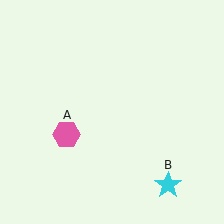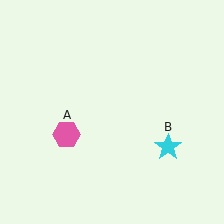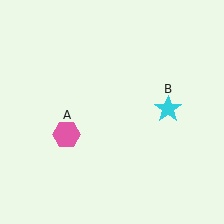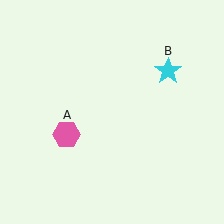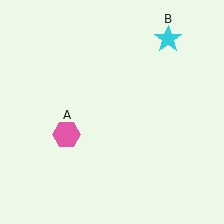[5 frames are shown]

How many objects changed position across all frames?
1 object changed position: cyan star (object B).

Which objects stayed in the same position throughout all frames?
Pink hexagon (object A) remained stationary.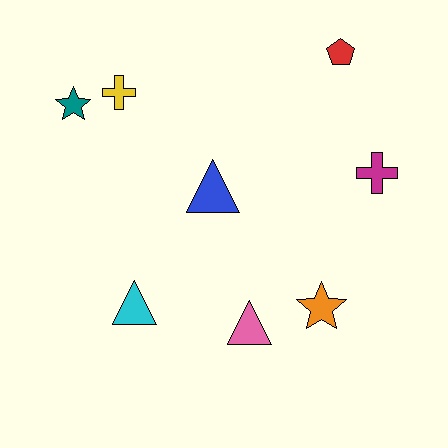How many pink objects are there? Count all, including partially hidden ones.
There is 1 pink object.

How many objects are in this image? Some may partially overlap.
There are 8 objects.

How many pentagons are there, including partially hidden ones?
There is 1 pentagon.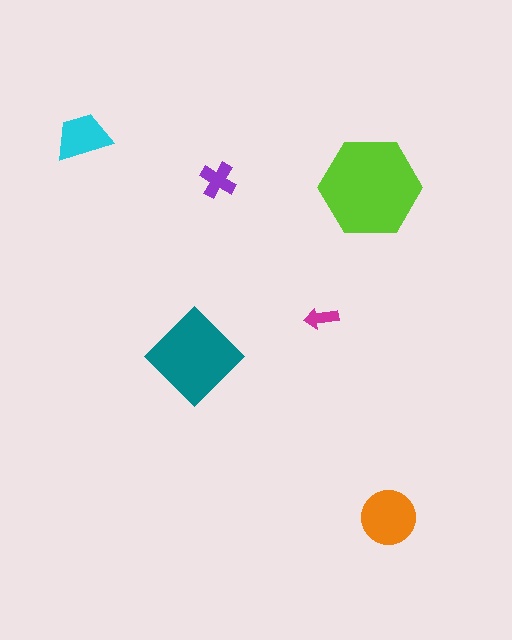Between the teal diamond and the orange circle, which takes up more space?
The teal diamond.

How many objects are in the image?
There are 6 objects in the image.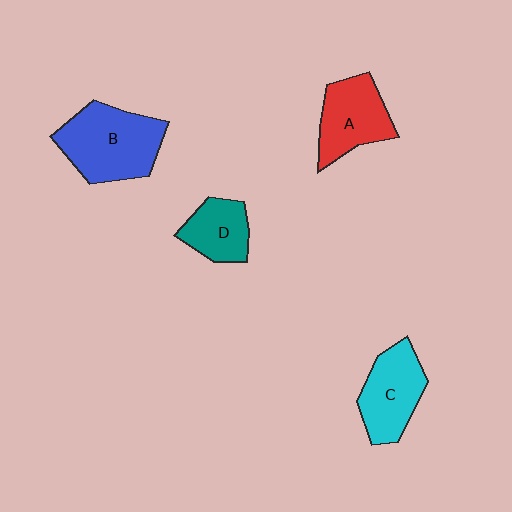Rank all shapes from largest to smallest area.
From largest to smallest: B (blue), C (cyan), A (red), D (teal).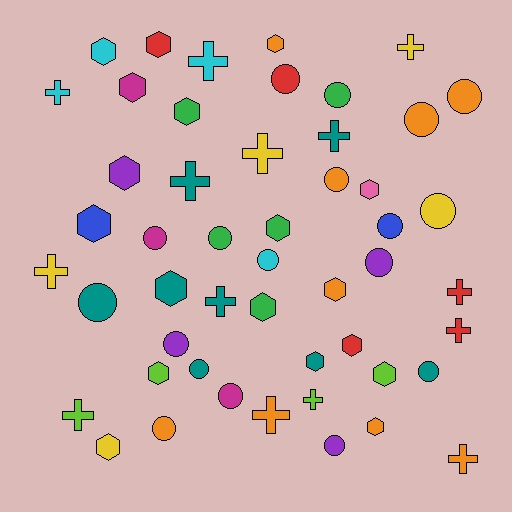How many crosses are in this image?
There are 14 crosses.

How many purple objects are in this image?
There are 4 purple objects.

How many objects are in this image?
There are 50 objects.